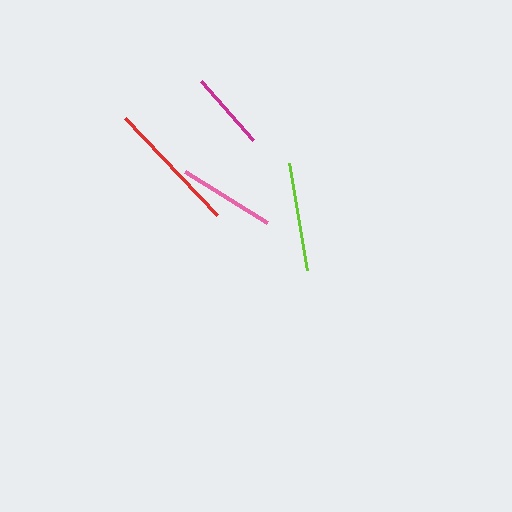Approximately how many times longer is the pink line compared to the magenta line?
The pink line is approximately 1.2 times the length of the magenta line.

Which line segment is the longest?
The red line is the longest at approximately 133 pixels.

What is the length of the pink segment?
The pink segment is approximately 97 pixels long.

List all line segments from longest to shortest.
From longest to shortest: red, lime, pink, magenta.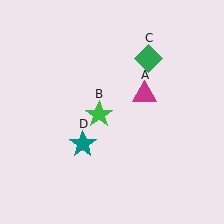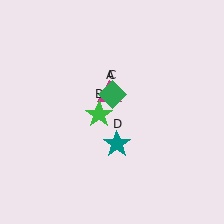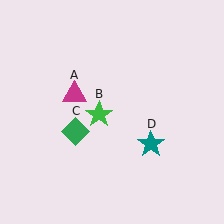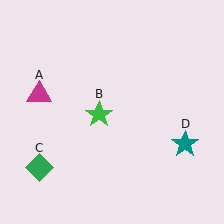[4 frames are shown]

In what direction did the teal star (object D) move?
The teal star (object D) moved right.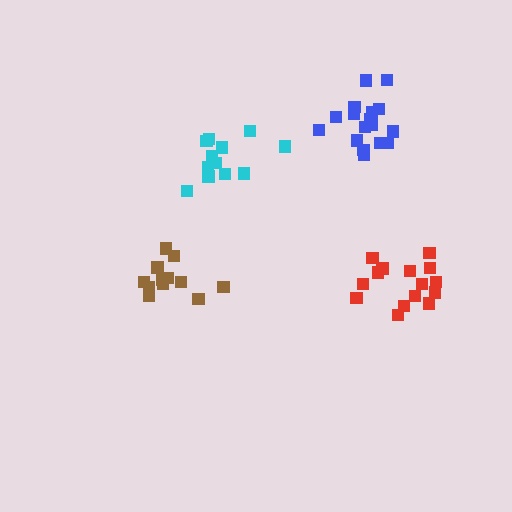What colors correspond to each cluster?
The clusters are colored: blue, red, brown, cyan.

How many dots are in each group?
Group 1: 17 dots, Group 2: 15 dots, Group 3: 12 dots, Group 4: 12 dots (56 total).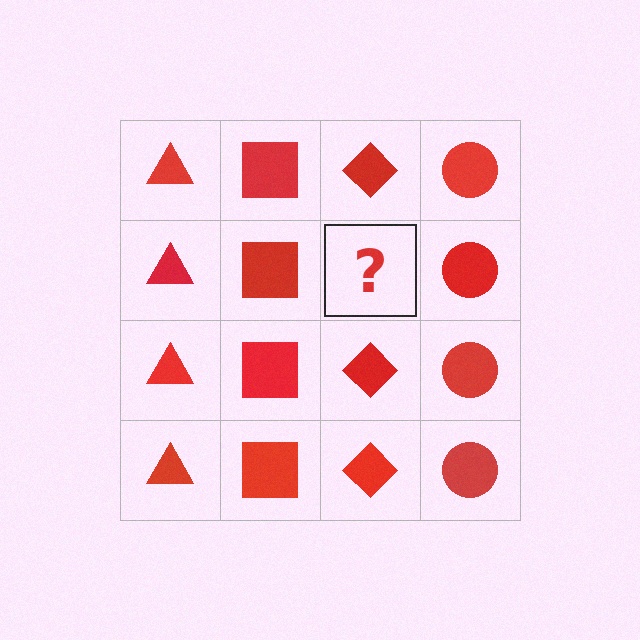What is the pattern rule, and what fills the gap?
The rule is that each column has a consistent shape. The gap should be filled with a red diamond.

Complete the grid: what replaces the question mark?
The question mark should be replaced with a red diamond.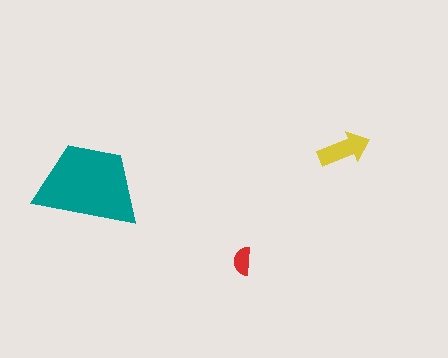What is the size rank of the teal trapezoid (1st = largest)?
1st.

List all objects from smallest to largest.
The red semicircle, the yellow arrow, the teal trapezoid.